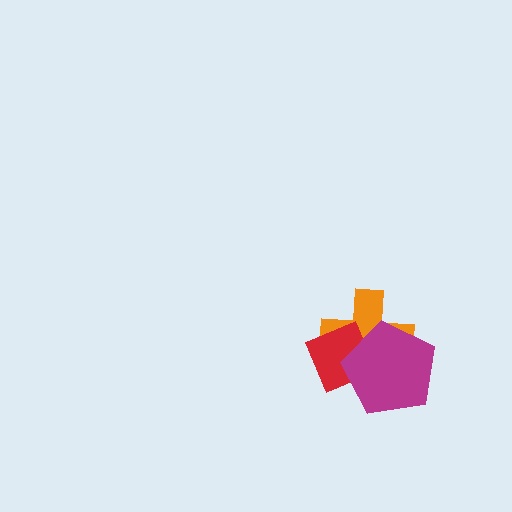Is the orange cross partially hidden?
Yes, it is partially covered by another shape.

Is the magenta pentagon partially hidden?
No, no other shape covers it.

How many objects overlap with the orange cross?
2 objects overlap with the orange cross.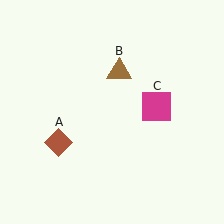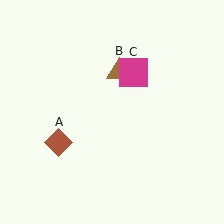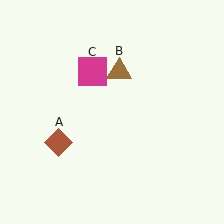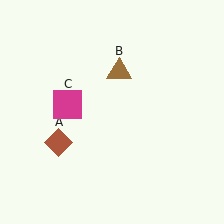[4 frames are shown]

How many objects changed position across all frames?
1 object changed position: magenta square (object C).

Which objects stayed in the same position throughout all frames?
Brown diamond (object A) and brown triangle (object B) remained stationary.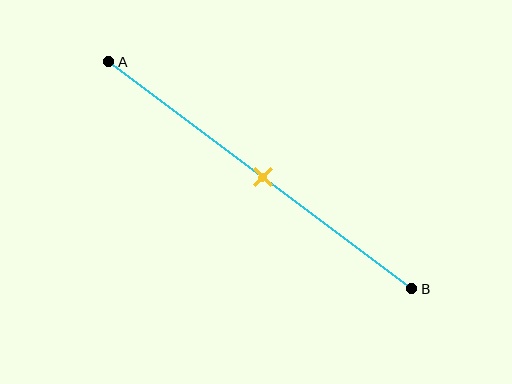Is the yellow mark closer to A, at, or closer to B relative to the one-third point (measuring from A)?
The yellow mark is closer to point B than the one-third point of segment AB.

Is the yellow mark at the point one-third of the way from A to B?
No, the mark is at about 50% from A, not at the 33% one-third point.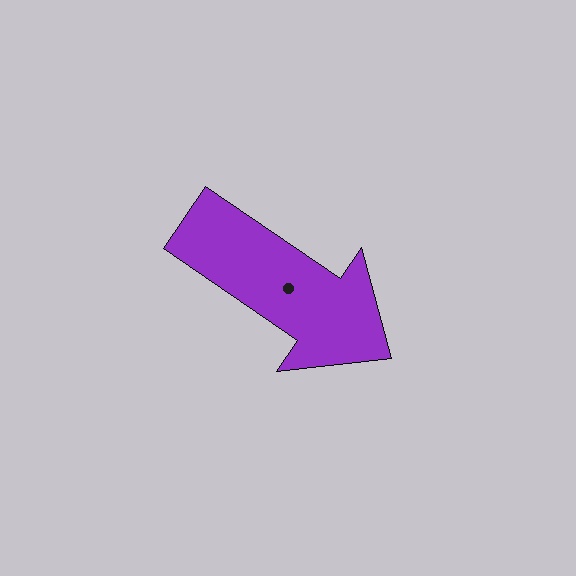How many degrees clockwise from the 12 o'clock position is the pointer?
Approximately 124 degrees.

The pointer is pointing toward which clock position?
Roughly 4 o'clock.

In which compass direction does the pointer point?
Southeast.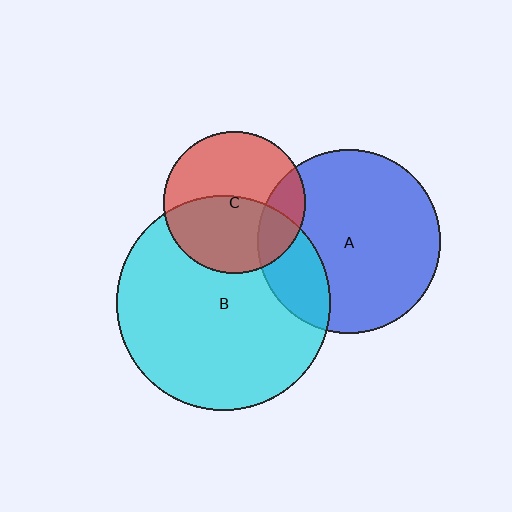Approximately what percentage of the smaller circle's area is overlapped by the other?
Approximately 20%.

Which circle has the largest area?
Circle B (cyan).